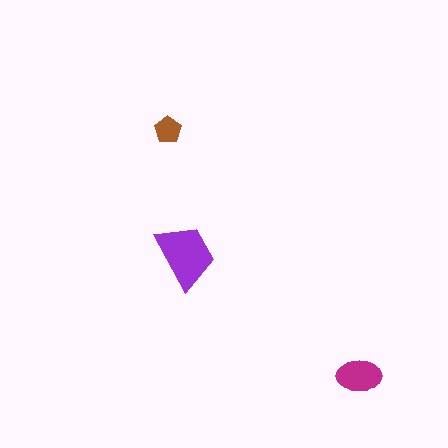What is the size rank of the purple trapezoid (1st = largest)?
1st.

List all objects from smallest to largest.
The brown pentagon, the magenta ellipse, the purple trapezoid.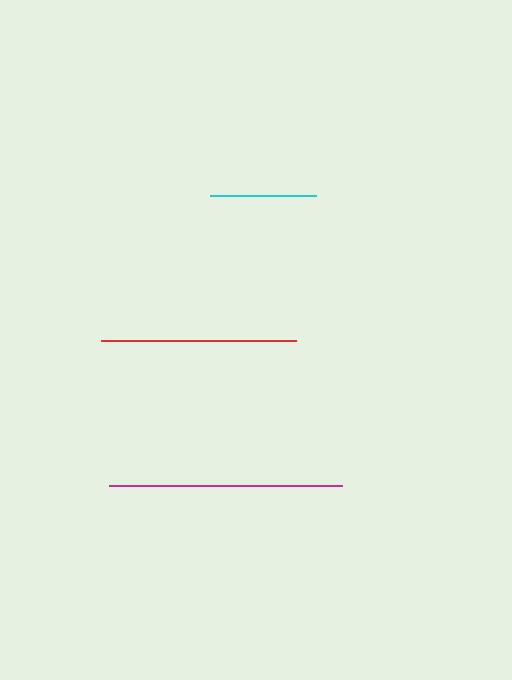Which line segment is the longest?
The magenta line is the longest at approximately 233 pixels.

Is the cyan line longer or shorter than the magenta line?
The magenta line is longer than the cyan line.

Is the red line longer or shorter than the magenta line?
The magenta line is longer than the red line.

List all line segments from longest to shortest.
From longest to shortest: magenta, red, cyan.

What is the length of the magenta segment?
The magenta segment is approximately 233 pixels long.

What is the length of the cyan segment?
The cyan segment is approximately 107 pixels long.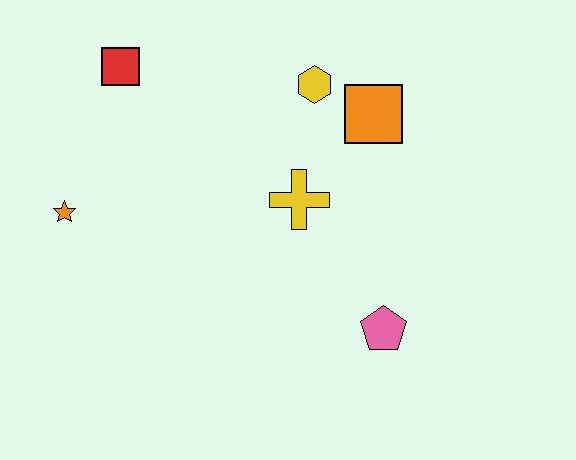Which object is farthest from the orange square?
The orange star is farthest from the orange square.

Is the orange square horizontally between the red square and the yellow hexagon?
No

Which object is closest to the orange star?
The red square is closest to the orange star.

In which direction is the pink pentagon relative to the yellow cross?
The pink pentagon is below the yellow cross.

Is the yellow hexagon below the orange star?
No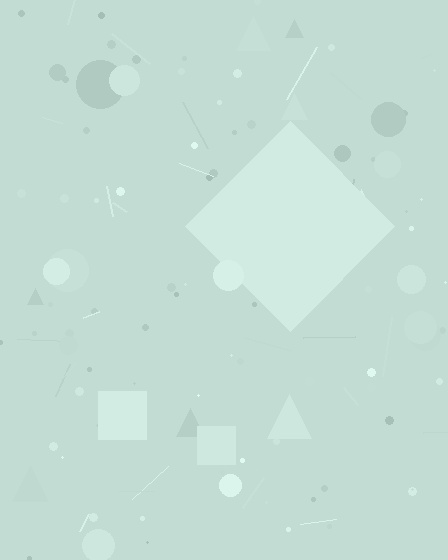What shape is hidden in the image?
A diamond is hidden in the image.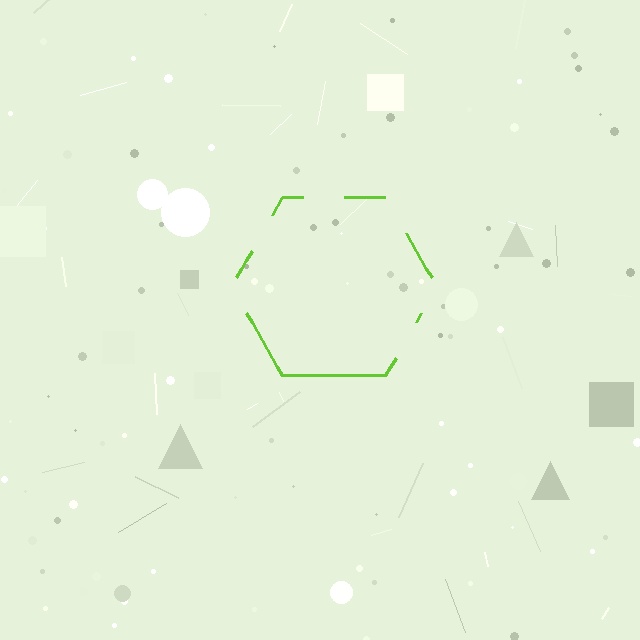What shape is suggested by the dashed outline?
The dashed outline suggests a hexagon.